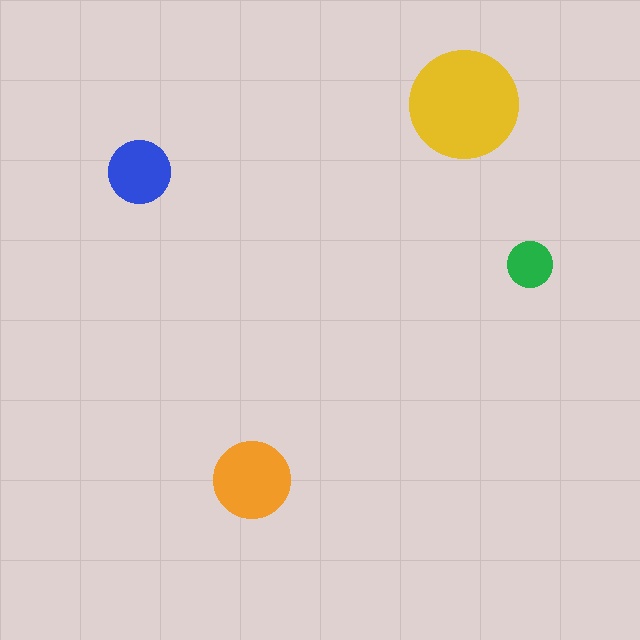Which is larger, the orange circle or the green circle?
The orange one.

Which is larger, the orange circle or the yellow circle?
The yellow one.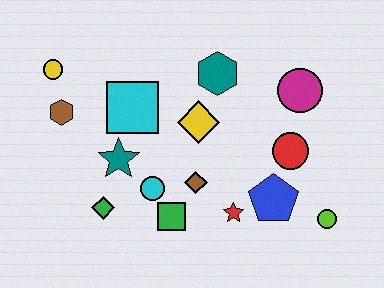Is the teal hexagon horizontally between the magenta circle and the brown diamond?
Yes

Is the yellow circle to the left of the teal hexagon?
Yes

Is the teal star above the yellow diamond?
No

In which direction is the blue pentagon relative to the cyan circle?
The blue pentagon is to the right of the cyan circle.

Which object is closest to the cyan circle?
The green square is closest to the cyan circle.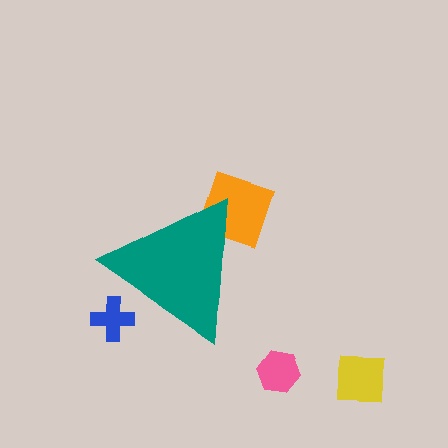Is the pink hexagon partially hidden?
No, the pink hexagon is fully visible.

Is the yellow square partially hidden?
No, the yellow square is fully visible.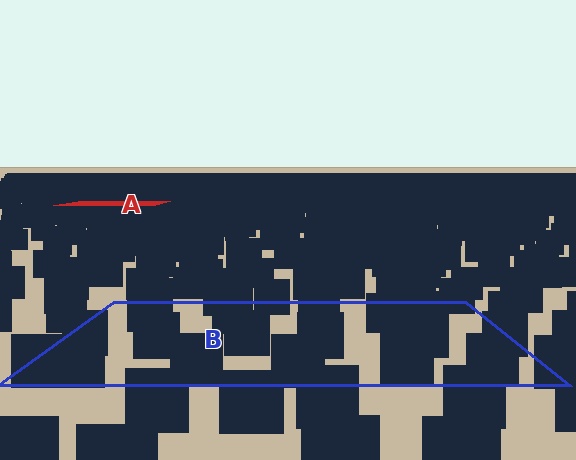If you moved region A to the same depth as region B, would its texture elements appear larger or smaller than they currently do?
They would appear larger. At a closer depth, the same texture elements are projected at a bigger on-screen size.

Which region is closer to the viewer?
Region B is closer. The texture elements there are larger and more spread out.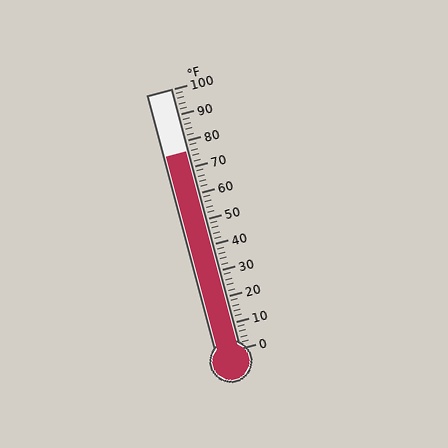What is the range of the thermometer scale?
The thermometer scale ranges from 0°F to 100°F.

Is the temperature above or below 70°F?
The temperature is above 70°F.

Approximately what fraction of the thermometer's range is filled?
The thermometer is filled to approximately 75% of its range.